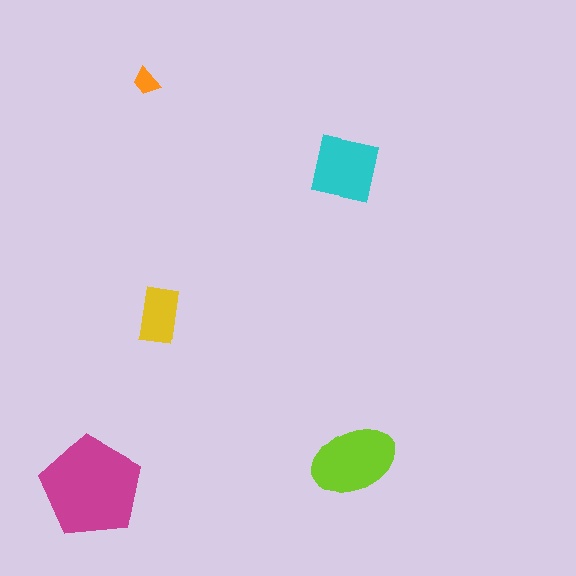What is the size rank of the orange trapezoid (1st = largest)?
5th.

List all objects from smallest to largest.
The orange trapezoid, the yellow rectangle, the cyan square, the lime ellipse, the magenta pentagon.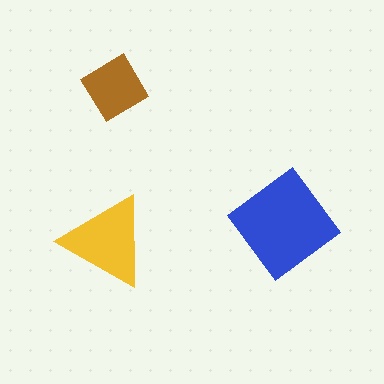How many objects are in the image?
There are 3 objects in the image.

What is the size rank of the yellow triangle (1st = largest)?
2nd.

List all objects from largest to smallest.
The blue diamond, the yellow triangle, the brown diamond.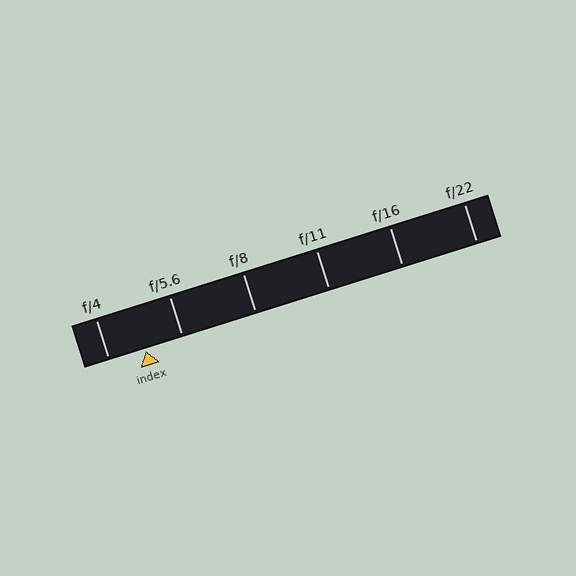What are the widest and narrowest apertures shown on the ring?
The widest aperture shown is f/4 and the narrowest is f/22.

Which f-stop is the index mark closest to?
The index mark is closest to f/5.6.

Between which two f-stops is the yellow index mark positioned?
The index mark is between f/4 and f/5.6.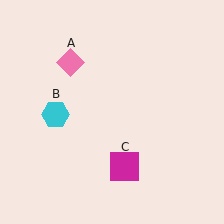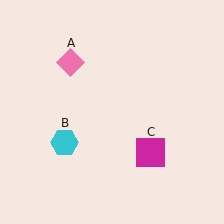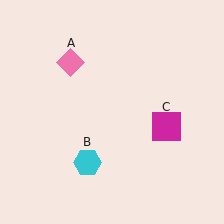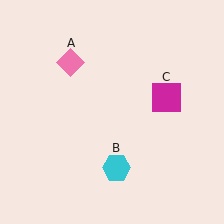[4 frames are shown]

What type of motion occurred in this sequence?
The cyan hexagon (object B), magenta square (object C) rotated counterclockwise around the center of the scene.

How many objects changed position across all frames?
2 objects changed position: cyan hexagon (object B), magenta square (object C).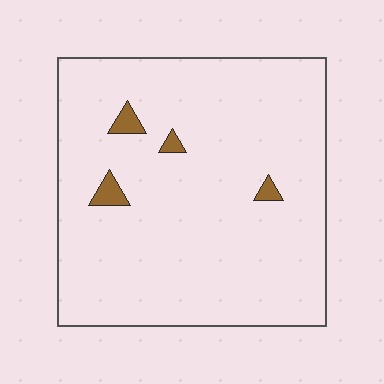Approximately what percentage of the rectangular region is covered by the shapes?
Approximately 5%.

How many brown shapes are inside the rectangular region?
4.